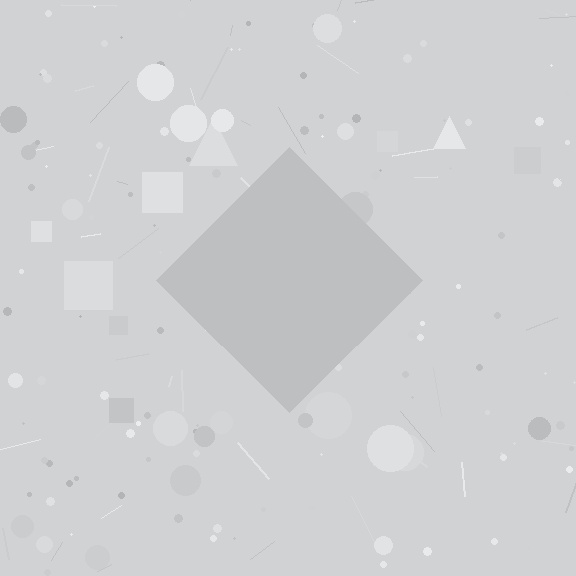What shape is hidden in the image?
A diamond is hidden in the image.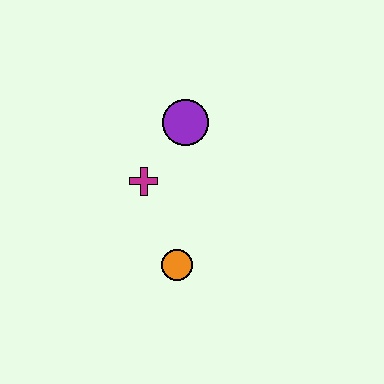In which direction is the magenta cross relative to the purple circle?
The magenta cross is below the purple circle.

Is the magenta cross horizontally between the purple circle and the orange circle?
No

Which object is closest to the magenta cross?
The purple circle is closest to the magenta cross.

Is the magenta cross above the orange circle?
Yes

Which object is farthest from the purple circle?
The orange circle is farthest from the purple circle.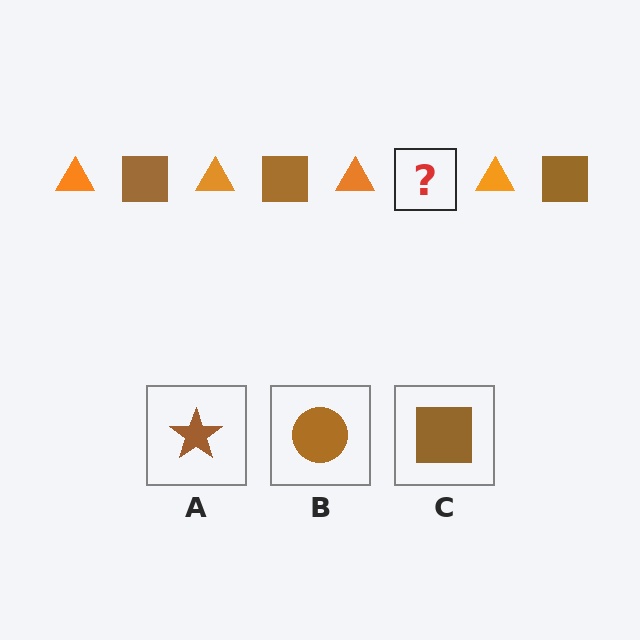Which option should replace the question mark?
Option C.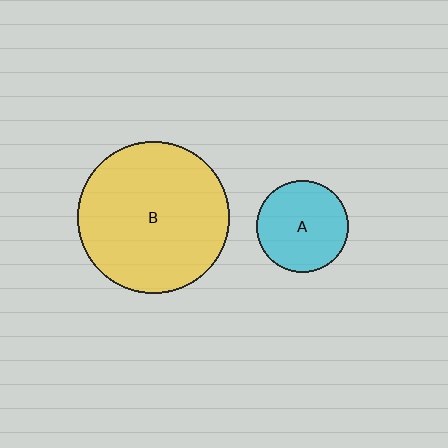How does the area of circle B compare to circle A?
Approximately 2.8 times.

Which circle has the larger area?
Circle B (yellow).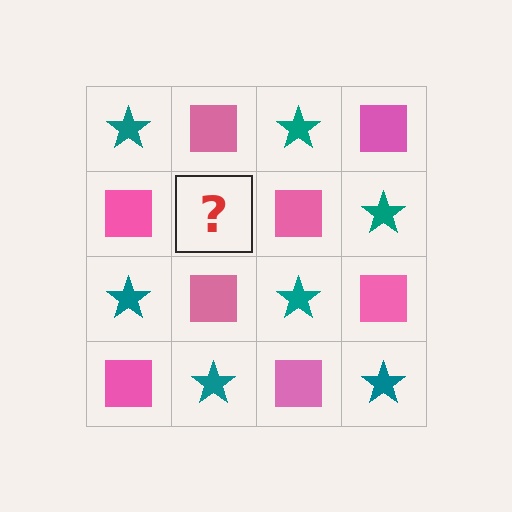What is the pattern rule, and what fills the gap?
The rule is that it alternates teal star and pink square in a checkerboard pattern. The gap should be filled with a teal star.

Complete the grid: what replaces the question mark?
The question mark should be replaced with a teal star.